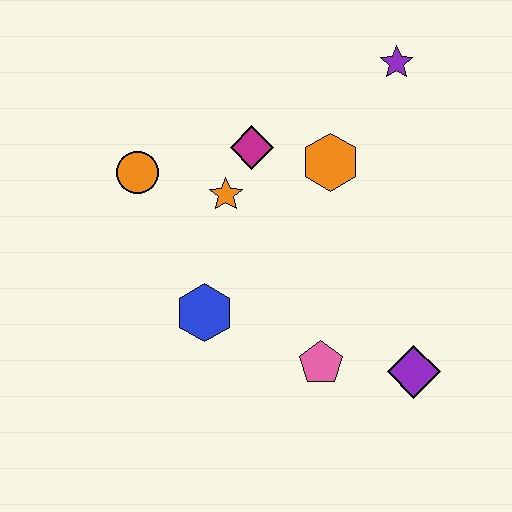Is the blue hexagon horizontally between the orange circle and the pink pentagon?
Yes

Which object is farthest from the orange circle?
The purple diamond is farthest from the orange circle.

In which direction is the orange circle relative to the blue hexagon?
The orange circle is above the blue hexagon.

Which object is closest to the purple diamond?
The pink pentagon is closest to the purple diamond.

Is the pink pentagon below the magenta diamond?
Yes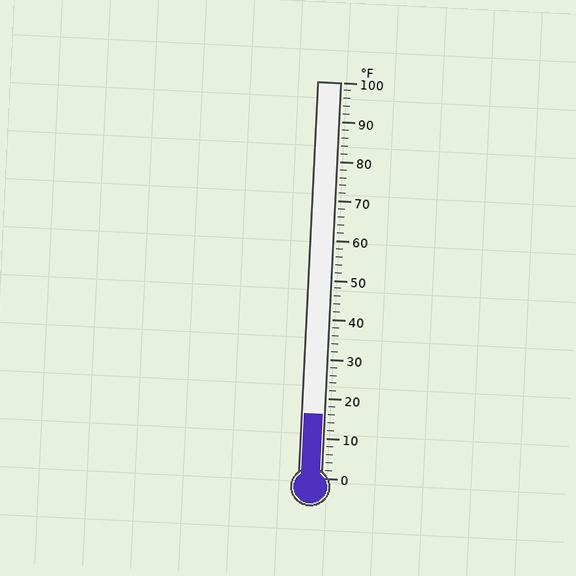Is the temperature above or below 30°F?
The temperature is below 30°F.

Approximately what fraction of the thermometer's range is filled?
The thermometer is filled to approximately 15% of its range.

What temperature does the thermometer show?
The thermometer shows approximately 16°F.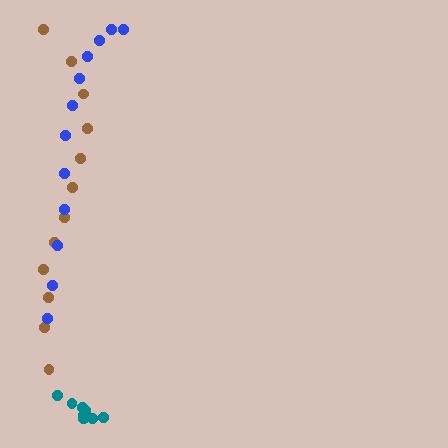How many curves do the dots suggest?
There are 3 distinct paths.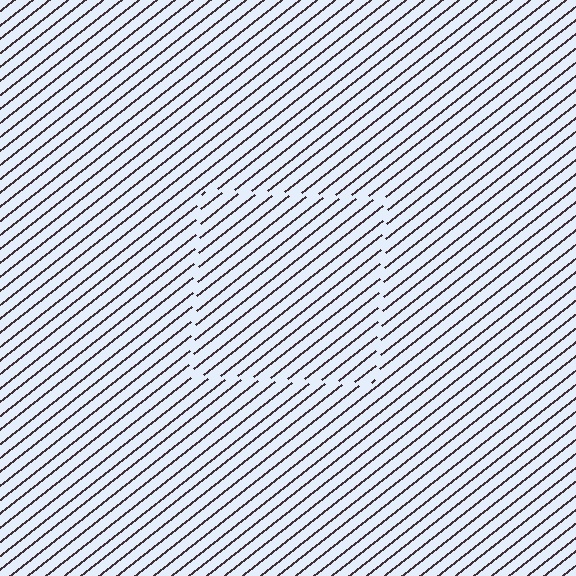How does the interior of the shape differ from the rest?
The interior of the shape contains the same grating, shifted by half a period — the contour is defined by the phase discontinuity where line-ends from the inner and outer gratings abut.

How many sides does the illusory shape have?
4 sides — the line-ends trace a square.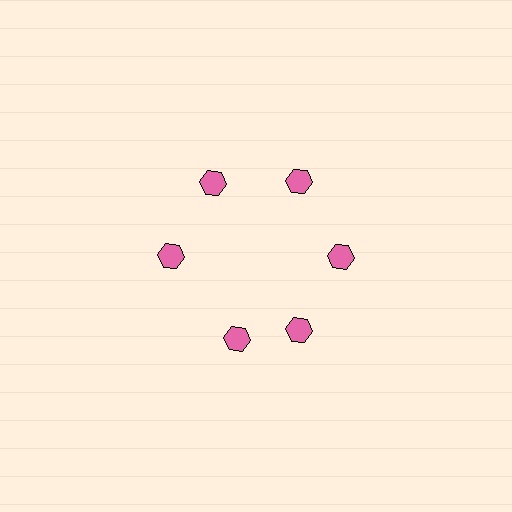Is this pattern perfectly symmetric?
No. The 6 pink hexagons are arranged in a ring, but one element near the 7 o'clock position is rotated out of alignment along the ring, breaking the 6-fold rotational symmetry.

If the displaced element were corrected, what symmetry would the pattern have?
It would have 6-fold rotational symmetry — the pattern would map onto itself every 60 degrees.